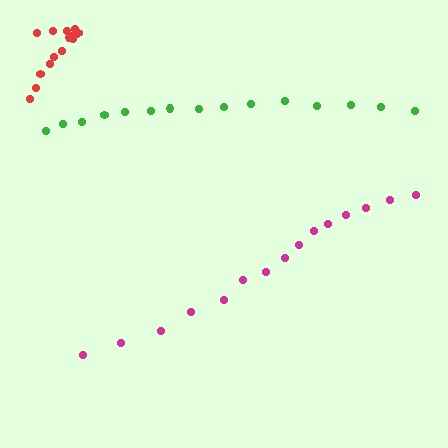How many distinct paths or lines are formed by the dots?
There are 3 distinct paths.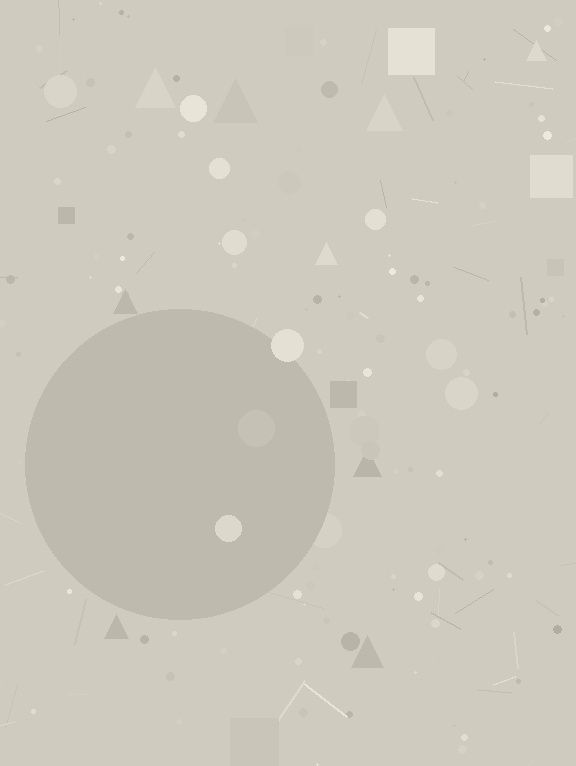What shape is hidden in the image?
A circle is hidden in the image.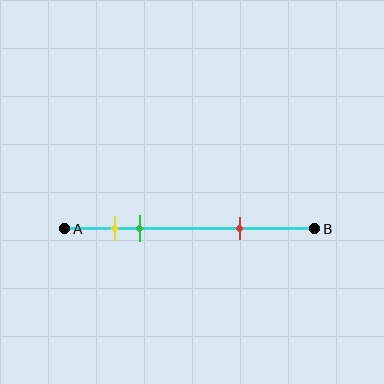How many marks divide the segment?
There are 3 marks dividing the segment.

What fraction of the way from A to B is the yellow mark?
The yellow mark is approximately 20% (0.2) of the way from A to B.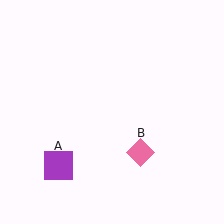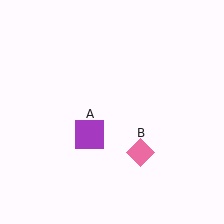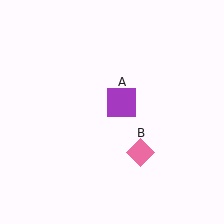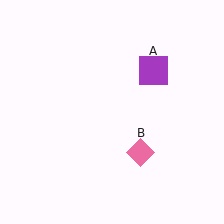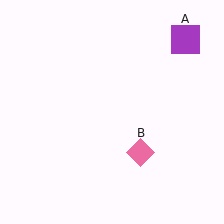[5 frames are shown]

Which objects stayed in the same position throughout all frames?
Pink diamond (object B) remained stationary.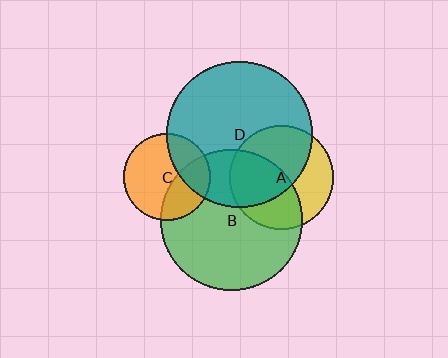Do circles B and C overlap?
Yes.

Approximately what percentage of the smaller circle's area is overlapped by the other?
Approximately 35%.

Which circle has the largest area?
Circle D (teal).